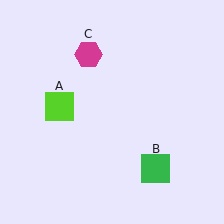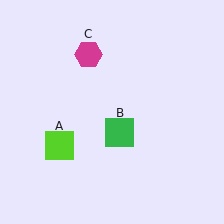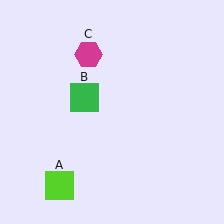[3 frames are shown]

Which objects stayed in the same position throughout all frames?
Magenta hexagon (object C) remained stationary.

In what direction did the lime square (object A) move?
The lime square (object A) moved down.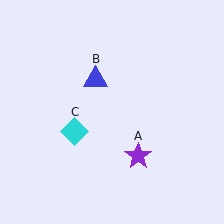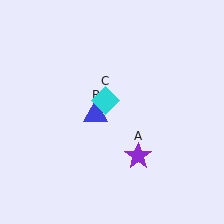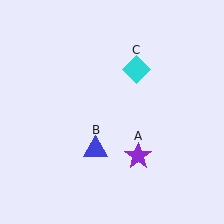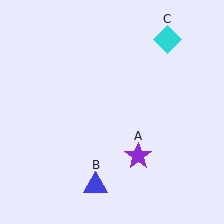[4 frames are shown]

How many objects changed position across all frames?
2 objects changed position: blue triangle (object B), cyan diamond (object C).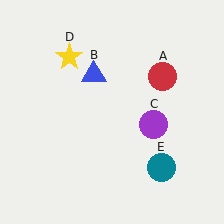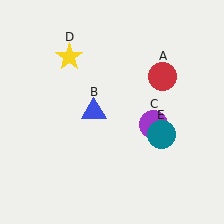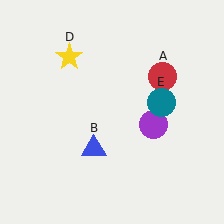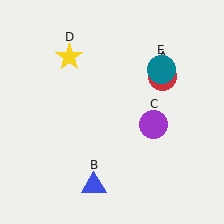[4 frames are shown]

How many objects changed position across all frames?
2 objects changed position: blue triangle (object B), teal circle (object E).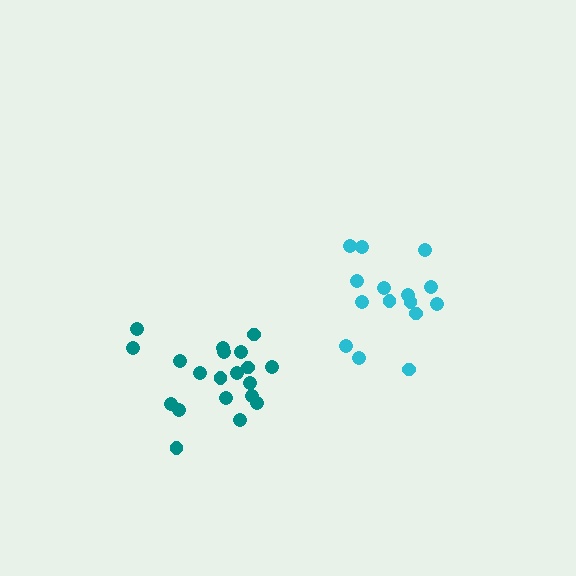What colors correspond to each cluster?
The clusters are colored: cyan, teal.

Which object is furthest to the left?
The teal cluster is leftmost.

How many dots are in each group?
Group 1: 15 dots, Group 2: 20 dots (35 total).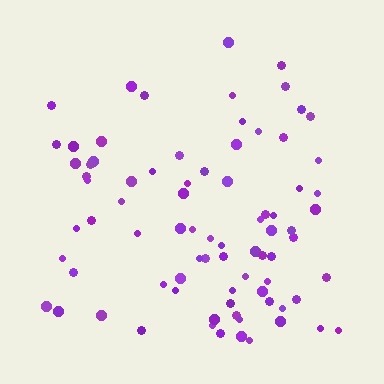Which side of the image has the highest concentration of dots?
The bottom.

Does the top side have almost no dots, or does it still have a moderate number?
Still a moderate number, just noticeably fewer than the bottom.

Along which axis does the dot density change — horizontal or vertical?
Vertical.